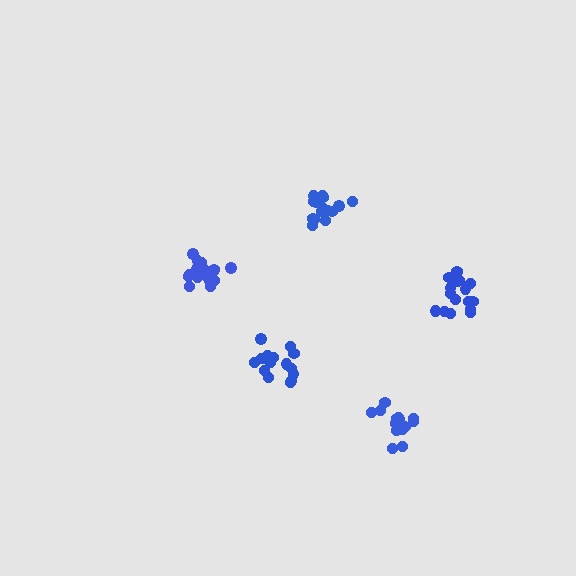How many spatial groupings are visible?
There are 5 spatial groupings.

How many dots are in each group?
Group 1: 17 dots, Group 2: 17 dots, Group 3: 16 dots, Group 4: 16 dots, Group 5: 20 dots (86 total).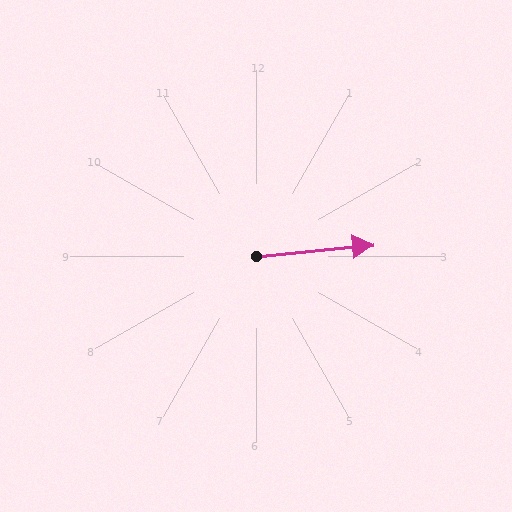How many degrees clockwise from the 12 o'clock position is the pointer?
Approximately 84 degrees.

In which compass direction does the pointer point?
East.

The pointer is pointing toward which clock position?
Roughly 3 o'clock.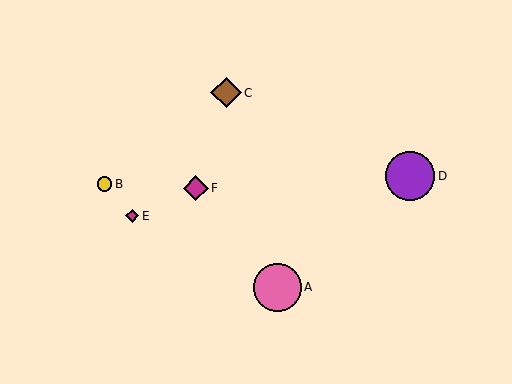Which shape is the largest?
The purple circle (labeled D) is the largest.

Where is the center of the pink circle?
The center of the pink circle is at (277, 287).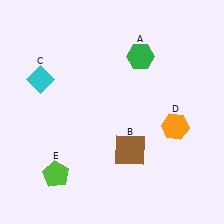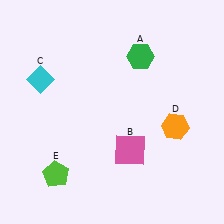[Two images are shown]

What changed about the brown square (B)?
In Image 1, B is brown. In Image 2, it changed to pink.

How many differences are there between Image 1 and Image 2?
There is 1 difference between the two images.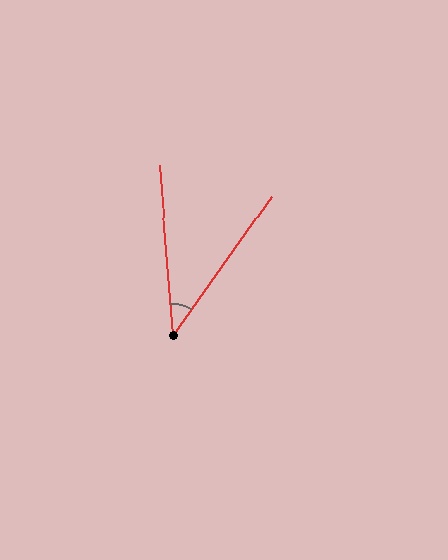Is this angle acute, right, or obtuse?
It is acute.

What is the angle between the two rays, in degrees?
Approximately 40 degrees.